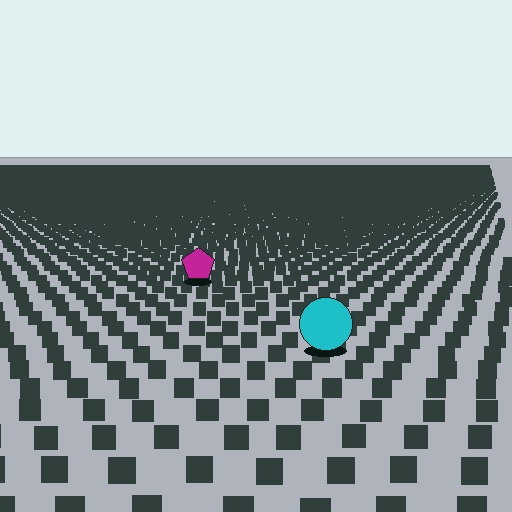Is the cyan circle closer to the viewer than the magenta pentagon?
Yes. The cyan circle is closer — you can tell from the texture gradient: the ground texture is coarser near it.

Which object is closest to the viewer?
The cyan circle is closest. The texture marks near it are larger and more spread out.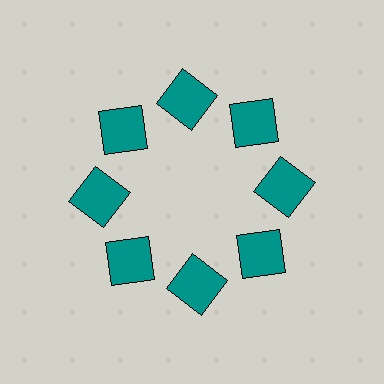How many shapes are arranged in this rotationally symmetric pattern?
There are 8 shapes, arranged in 8 groups of 1.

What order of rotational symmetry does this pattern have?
This pattern has 8-fold rotational symmetry.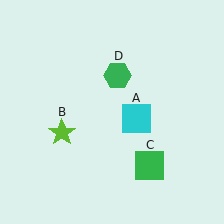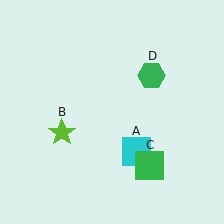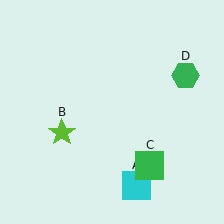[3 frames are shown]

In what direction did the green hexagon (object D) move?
The green hexagon (object D) moved right.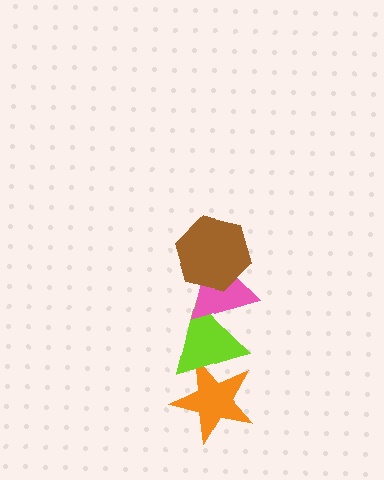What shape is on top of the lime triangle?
The pink triangle is on top of the lime triangle.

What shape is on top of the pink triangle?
The brown hexagon is on top of the pink triangle.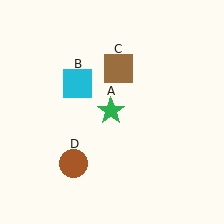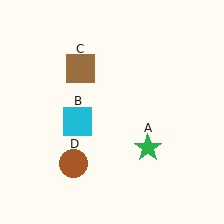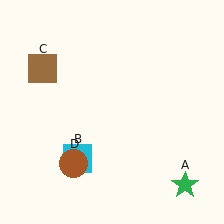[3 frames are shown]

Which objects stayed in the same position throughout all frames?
Brown circle (object D) remained stationary.